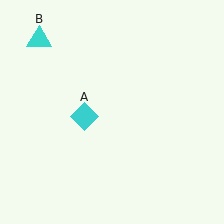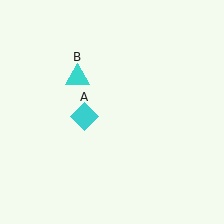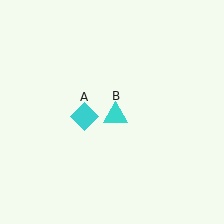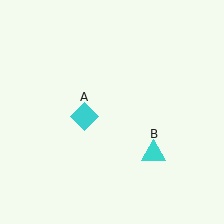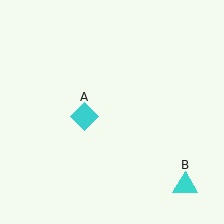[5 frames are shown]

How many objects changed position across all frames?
1 object changed position: cyan triangle (object B).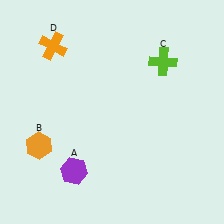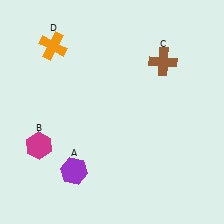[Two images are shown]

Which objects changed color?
B changed from orange to magenta. C changed from lime to brown.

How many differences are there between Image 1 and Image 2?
There are 2 differences between the two images.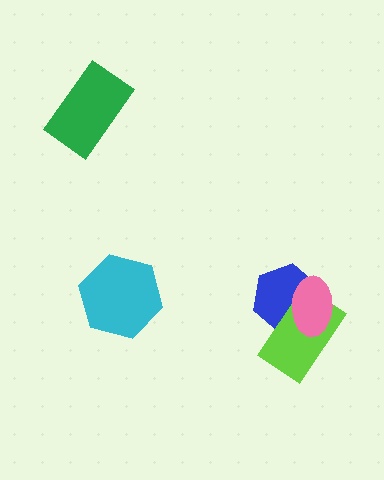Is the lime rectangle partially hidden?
Yes, it is partially covered by another shape.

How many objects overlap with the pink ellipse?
2 objects overlap with the pink ellipse.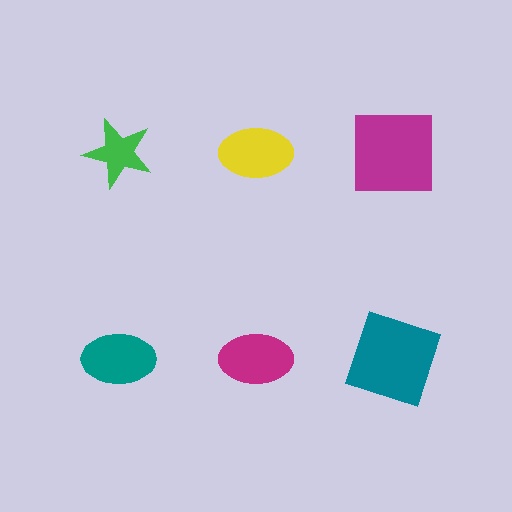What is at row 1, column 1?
A green star.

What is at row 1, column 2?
A yellow ellipse.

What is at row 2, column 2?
A magenta ellipse.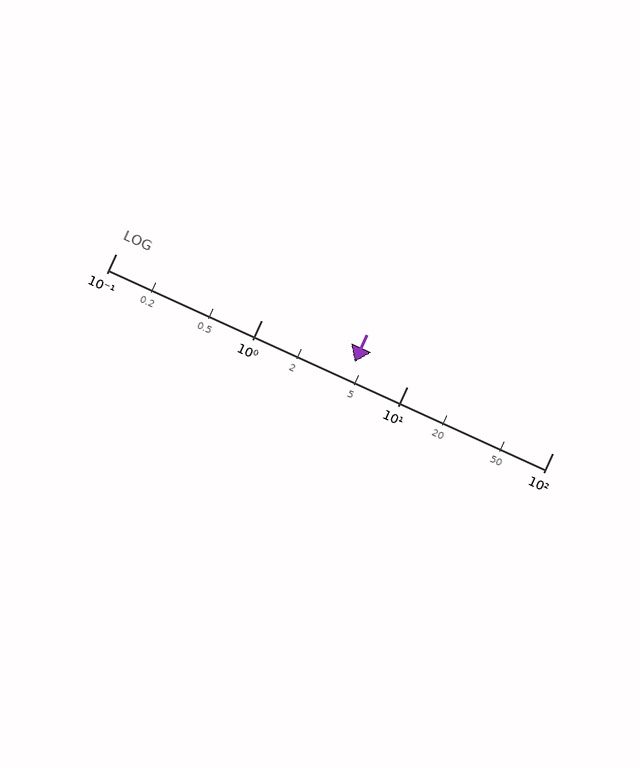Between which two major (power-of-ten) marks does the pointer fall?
The pointer is between 1 and 10.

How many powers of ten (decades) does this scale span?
The scale spans 3 decades, from 0.1 to 100.